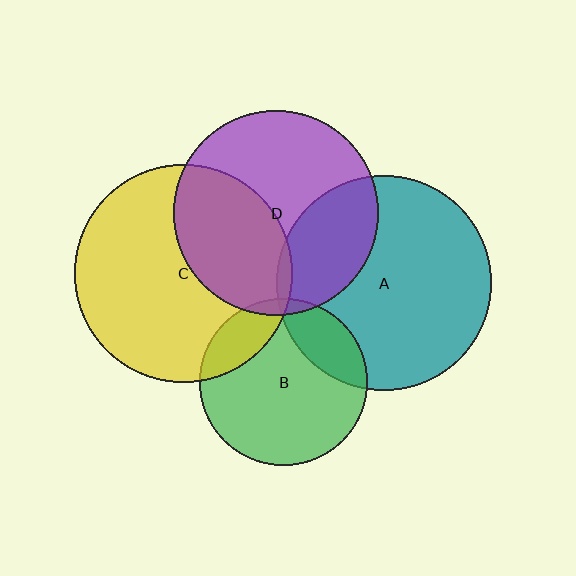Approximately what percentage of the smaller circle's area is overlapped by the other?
Approximately 5%.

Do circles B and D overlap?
Yes.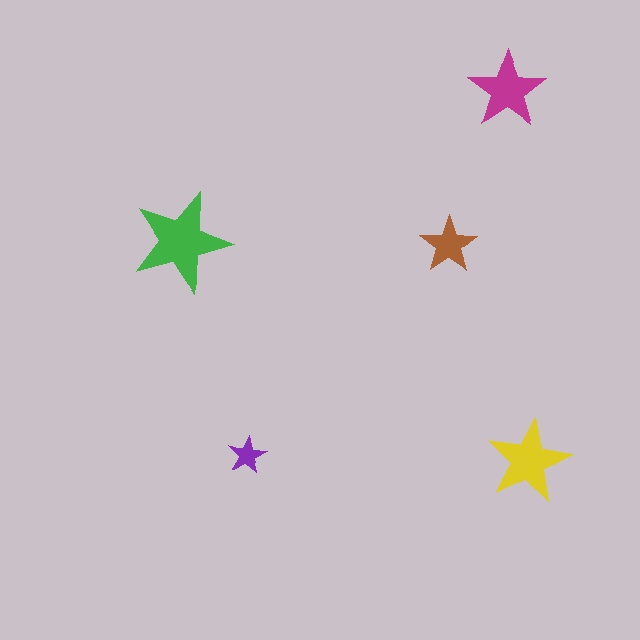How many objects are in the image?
There are 5 objects in the image.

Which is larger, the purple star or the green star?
The green one.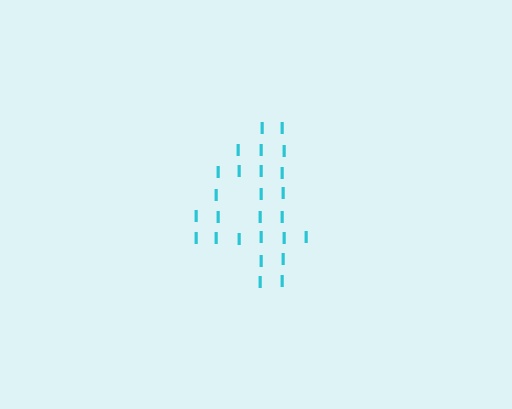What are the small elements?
The small elements are letter I's.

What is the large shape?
The large shape is the digit 4.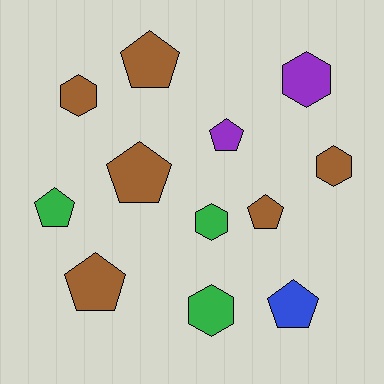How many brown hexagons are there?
There are 2 brown hexagons.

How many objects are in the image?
There are 12 objects.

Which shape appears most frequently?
Pentagon, with 7 objects.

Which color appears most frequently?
Brown, with 6 objects.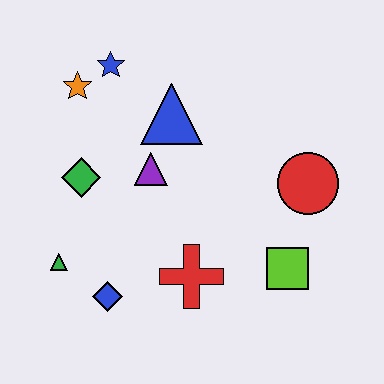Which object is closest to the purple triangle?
The blue triangle is closest to the purple triangle.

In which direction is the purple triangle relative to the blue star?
The purple triangle is below the blue star.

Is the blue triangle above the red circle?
Yes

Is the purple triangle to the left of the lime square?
Yes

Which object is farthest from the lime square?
The orange star is farthest from the lime square.